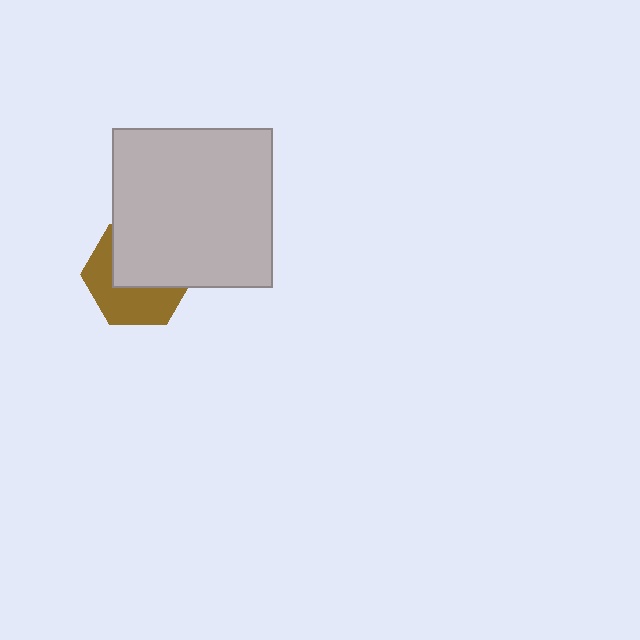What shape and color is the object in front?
The object in front is a light gray square.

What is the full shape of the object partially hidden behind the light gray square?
The partially hidden object is a brown hexagon.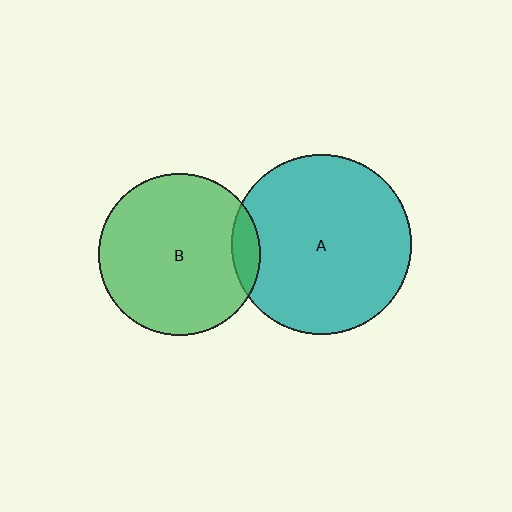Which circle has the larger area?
Circle A (teal).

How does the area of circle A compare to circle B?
Approximately 1.2 times.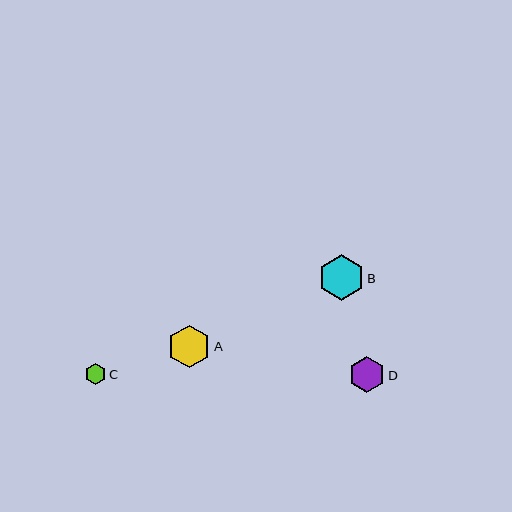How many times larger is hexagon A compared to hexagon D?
Hexagon A is approximately 1.2 times the size of hexagon D.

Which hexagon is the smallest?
Hexagon C is the smallest with a size of approximately 21 pixels.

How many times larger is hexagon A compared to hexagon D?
Hexagon A is approximately 1.2 times the size of hexagon D.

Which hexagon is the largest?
Hexagon B is the largest with a size of approximately 46 pixels.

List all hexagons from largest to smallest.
From largest to smallest: B, A, D, C.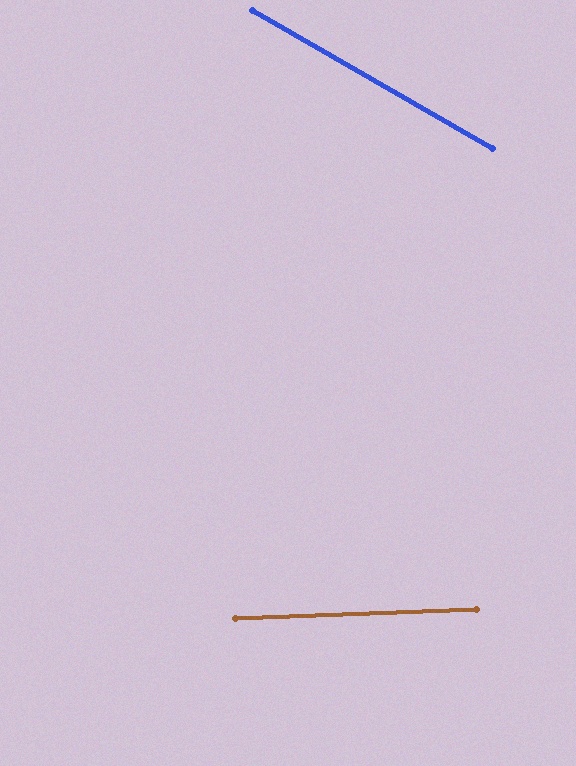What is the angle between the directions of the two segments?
Approximately 32 degrees.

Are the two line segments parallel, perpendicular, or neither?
Neither parallel nor perpendicular — they differ by about 32°.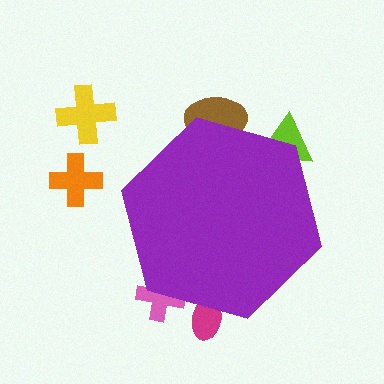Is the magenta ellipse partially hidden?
Yes, the magenta ellipse is partially hidden behind the purple hexagon.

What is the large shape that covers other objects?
A purple hexagon.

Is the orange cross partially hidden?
No, the orange cross is fully visible.